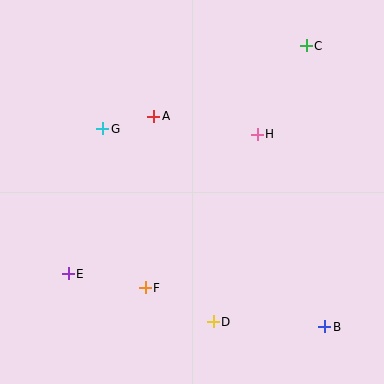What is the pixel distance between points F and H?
The distance between F and H is 190 pixels.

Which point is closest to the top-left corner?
Point G is closest to the top-left corner.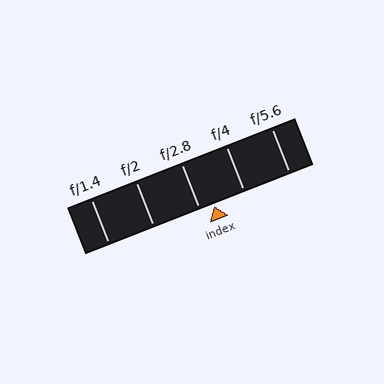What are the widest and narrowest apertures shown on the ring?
The widest aperture shown is f/1.4 and the narrowest is f/5.6.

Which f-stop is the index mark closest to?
The index mark is closest to f/2.8.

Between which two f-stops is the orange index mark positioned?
The index mark is between f/2.8 and f/4.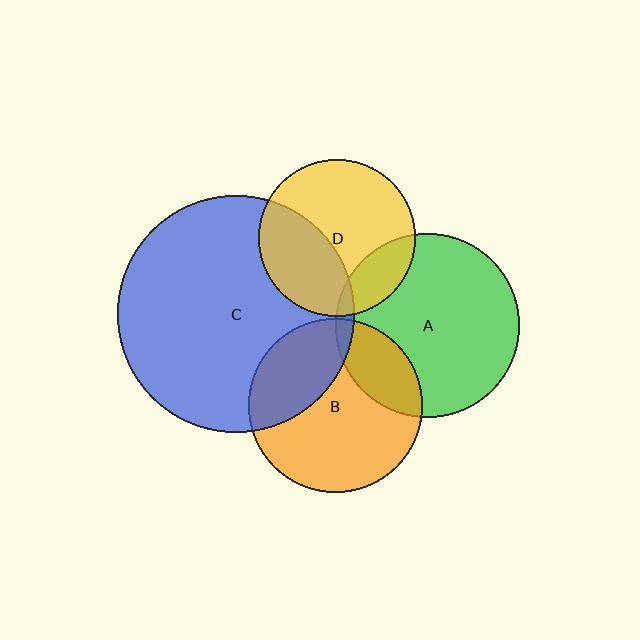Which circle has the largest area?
Circle C (blue).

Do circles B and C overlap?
Yes.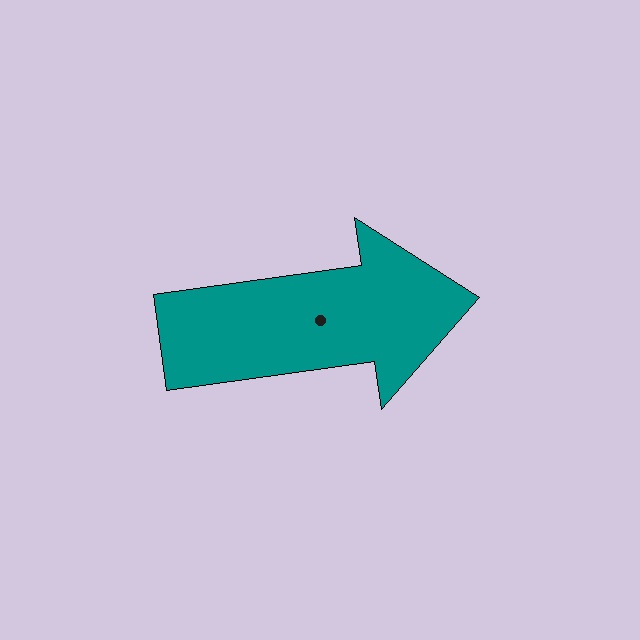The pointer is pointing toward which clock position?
Roughly 3 o'clock.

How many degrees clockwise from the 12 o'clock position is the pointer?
Approximately 82 degrees.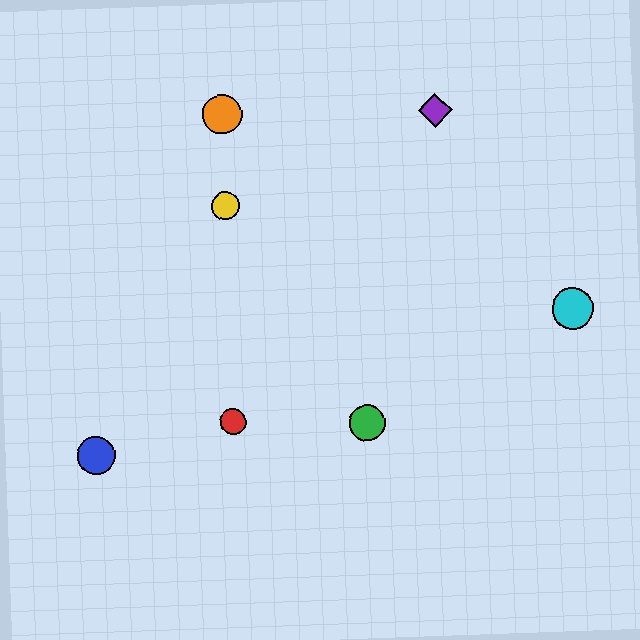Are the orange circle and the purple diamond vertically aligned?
No, the orange circle is at x≈222 and the purple diamond is at x≈435.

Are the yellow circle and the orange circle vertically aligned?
Yes, both are at x≈225.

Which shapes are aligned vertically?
The red circle, the yellow circle, the orange circle are aligned vertically.